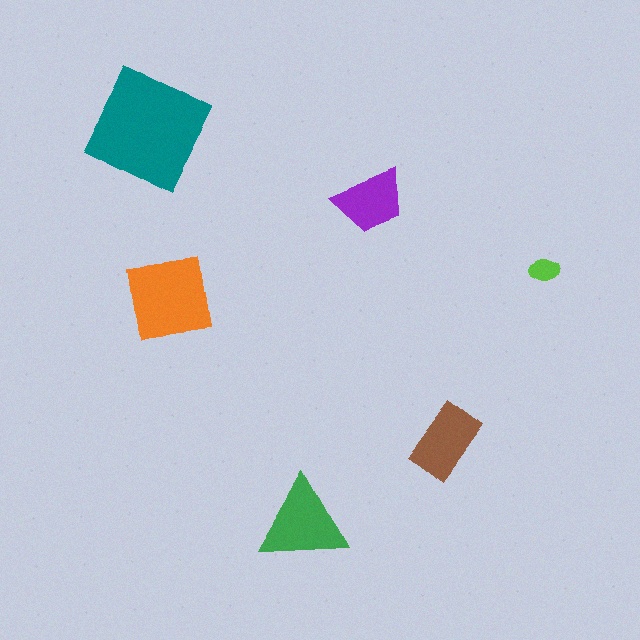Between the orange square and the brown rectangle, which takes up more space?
The orange square.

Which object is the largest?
The teal square.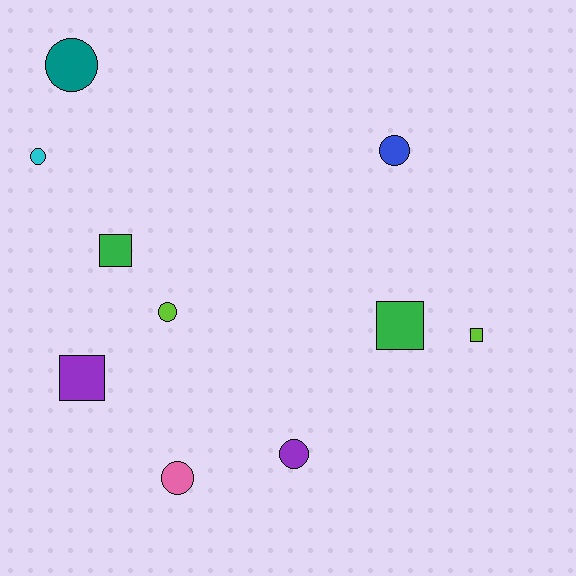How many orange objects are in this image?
There are no orange objects.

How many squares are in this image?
There are 4 squares.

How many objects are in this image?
There are 10 objects.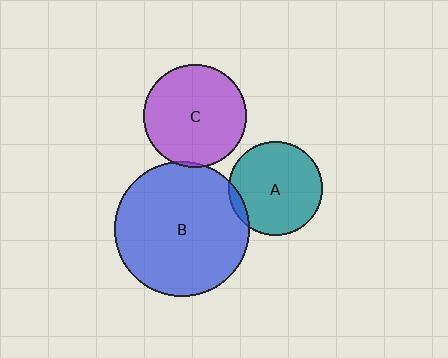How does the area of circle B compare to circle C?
Approximately 1.7 times.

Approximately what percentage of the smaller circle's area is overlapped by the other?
Approximately 5%.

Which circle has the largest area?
Circle B (blue).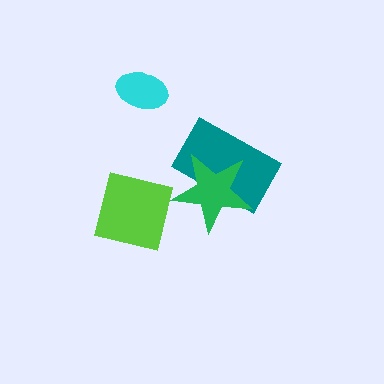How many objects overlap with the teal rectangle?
1 object overlaps with the teal rectangle.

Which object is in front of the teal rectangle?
The green star is in front of the teal rectangle.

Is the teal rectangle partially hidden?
Yes, it is partially covered by another shape.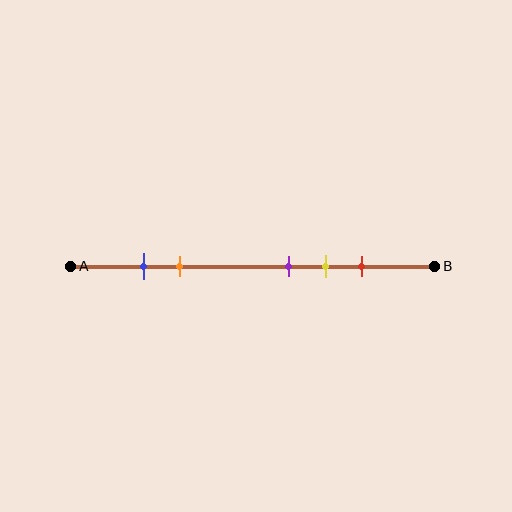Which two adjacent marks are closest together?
The blue and orange marks are the closest adjacent pair.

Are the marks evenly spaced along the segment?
No, the marks are not evenly spaced.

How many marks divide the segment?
There are 5 marks dividing the segment.